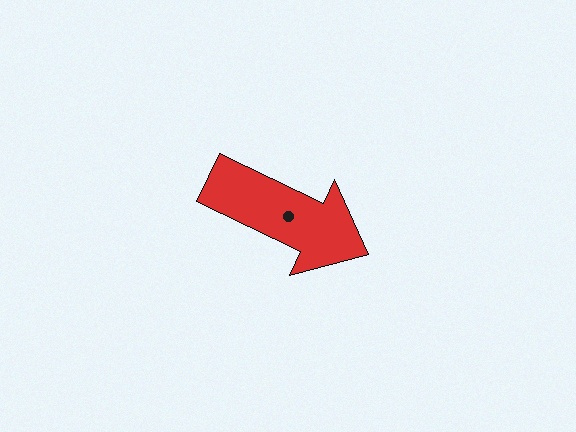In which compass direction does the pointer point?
Southeast.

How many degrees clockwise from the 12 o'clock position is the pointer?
Approximately 115 degrees.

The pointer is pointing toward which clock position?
Roughly 4 o'clock.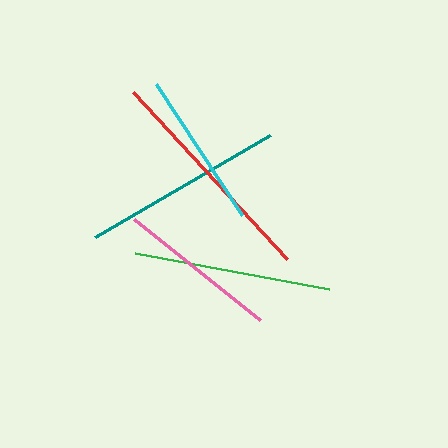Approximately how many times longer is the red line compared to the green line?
The red line is approximately 1.2 times the length of the green line.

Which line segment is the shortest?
The cyan line is the shortest at approximately 157 pixels.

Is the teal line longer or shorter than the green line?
The teal line is longer than the green line.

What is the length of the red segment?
The red segment is approximately 228 pixels long.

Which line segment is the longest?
The red line is the longest at approximately 228 pixels.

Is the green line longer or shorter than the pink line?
The green line is longer than the pink line.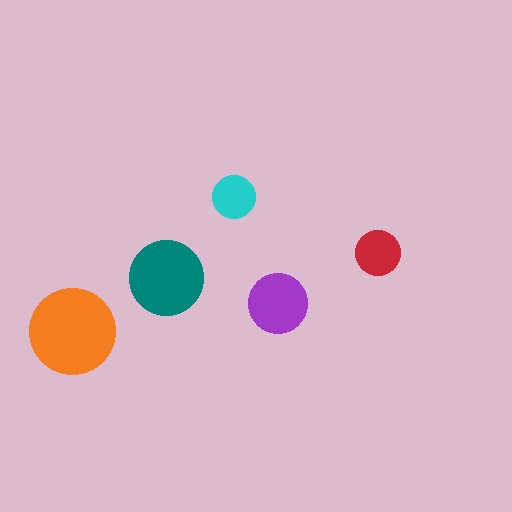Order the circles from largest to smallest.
the orange one, the teal one, the purple one, the red one, the cyan one.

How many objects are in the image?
There are 5 objects in the image.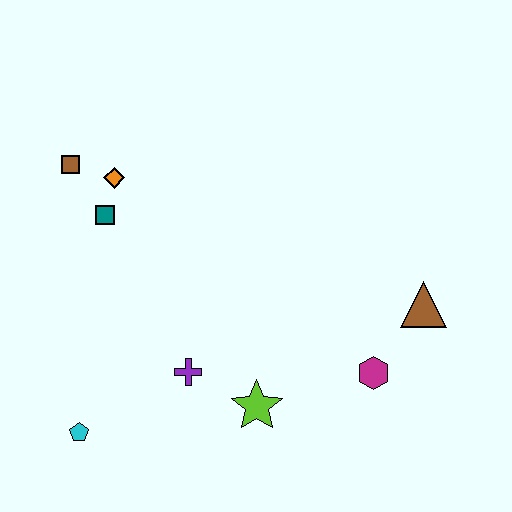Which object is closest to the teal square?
The orange diamond is closest to the teal square.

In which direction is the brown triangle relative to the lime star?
The brown triangle is to the right of the lime star.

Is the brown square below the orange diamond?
No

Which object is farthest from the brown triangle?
The brown square is farthest from the brown triangle.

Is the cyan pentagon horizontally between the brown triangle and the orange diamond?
No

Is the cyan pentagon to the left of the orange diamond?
Yes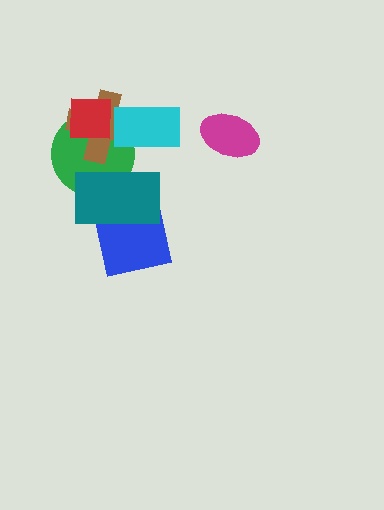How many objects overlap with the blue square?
1 object overlaps with the blue square.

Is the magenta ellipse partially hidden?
No, no other shape covers it.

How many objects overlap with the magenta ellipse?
0 objects overlap with the magenta ellipse.